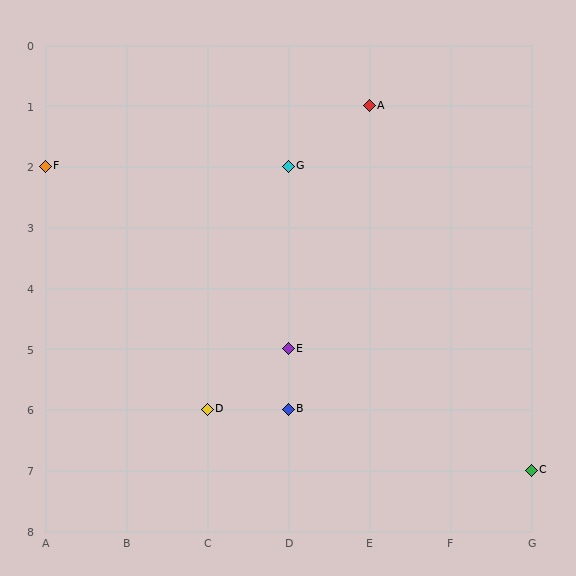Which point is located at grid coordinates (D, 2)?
Point G is at (D, 2).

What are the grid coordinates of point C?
Point C is at grid coordinates (G, 7).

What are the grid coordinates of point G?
Point G is at grid coordinates (D, 2).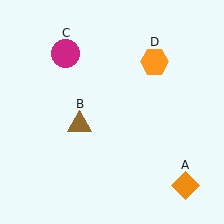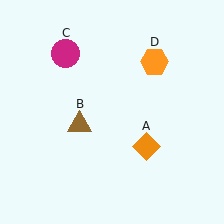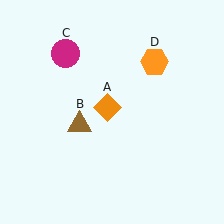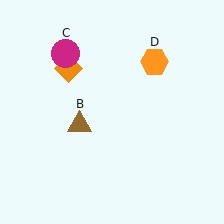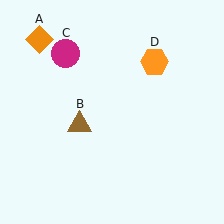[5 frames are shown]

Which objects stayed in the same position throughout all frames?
Brown triangle (object B) and magenta circle (object C) and orange hexagon (object D) remained stationary.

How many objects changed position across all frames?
1 object changed position: orange diamond (object A).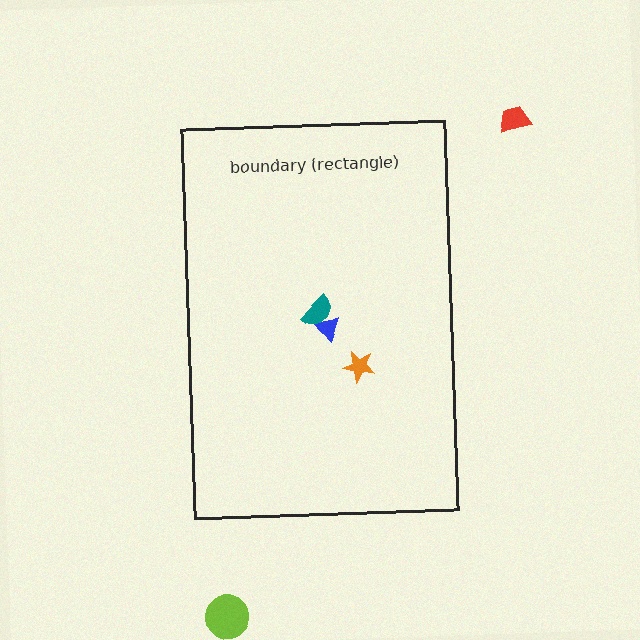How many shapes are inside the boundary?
3 inside, 2 outside.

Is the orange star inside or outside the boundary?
Inside.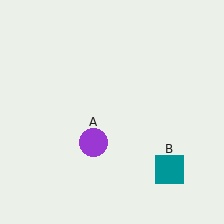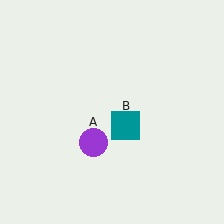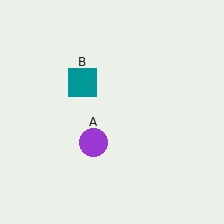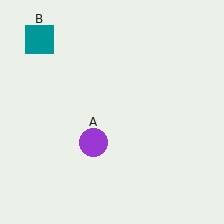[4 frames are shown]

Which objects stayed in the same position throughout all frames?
Purple circle (object A) remained stationary.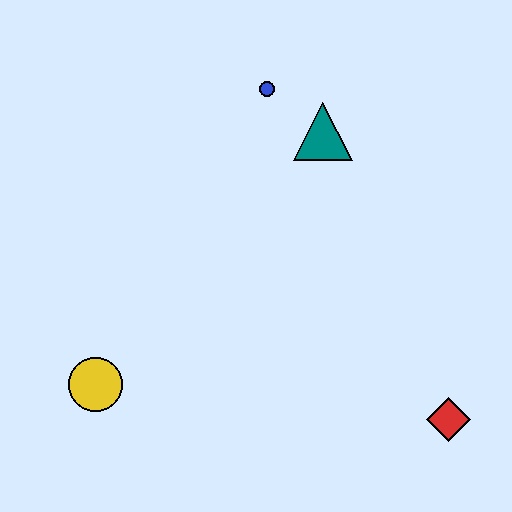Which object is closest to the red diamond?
The teal triangle is closest to the red diamond.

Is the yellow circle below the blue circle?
Yes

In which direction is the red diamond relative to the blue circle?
The red diamond is below the blue circle.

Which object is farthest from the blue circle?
The red diamond is farthest from the blue circle.